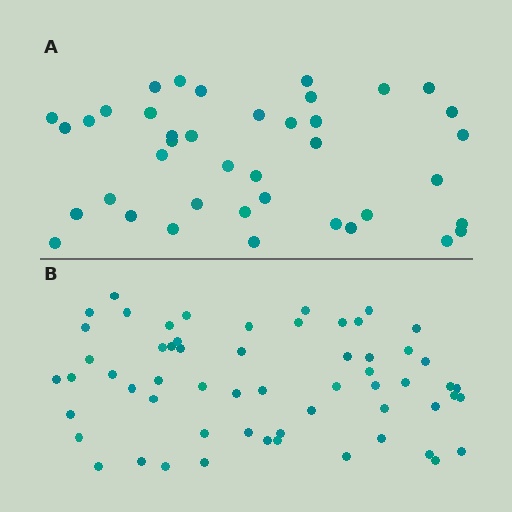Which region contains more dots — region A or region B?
Region B (the bottom region) has more dots.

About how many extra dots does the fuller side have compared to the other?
Region B has approximately 20 more dots than region A.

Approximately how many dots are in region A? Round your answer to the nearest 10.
About 40 dots.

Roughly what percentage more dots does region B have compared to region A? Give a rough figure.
About 50% more.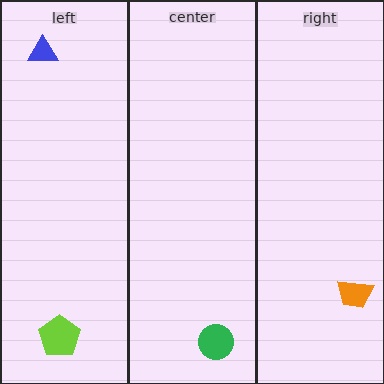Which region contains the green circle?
The center region.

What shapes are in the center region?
The green circle.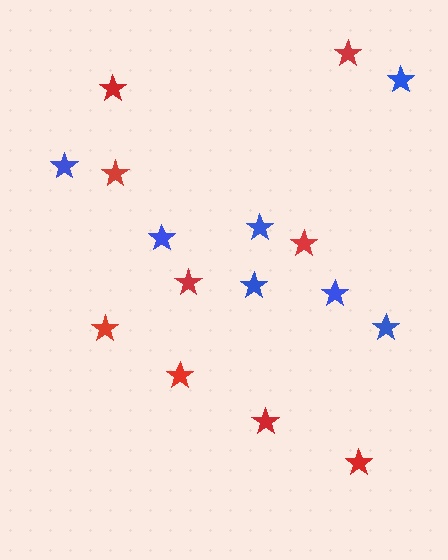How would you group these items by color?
There are 2 groups: one group of blue stars (7) and one group of red stars (9).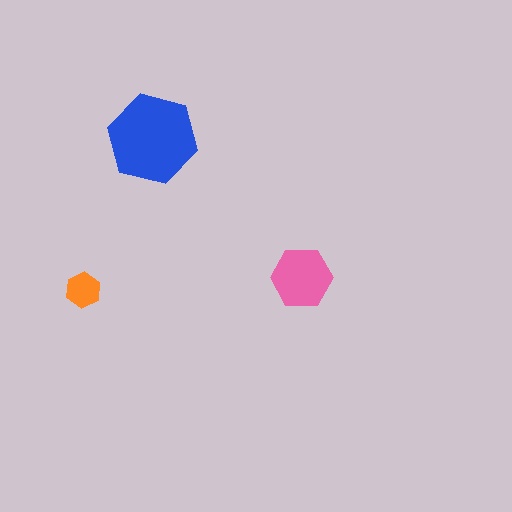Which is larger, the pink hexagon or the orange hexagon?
The pink one.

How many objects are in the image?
There are 3 objects in the image.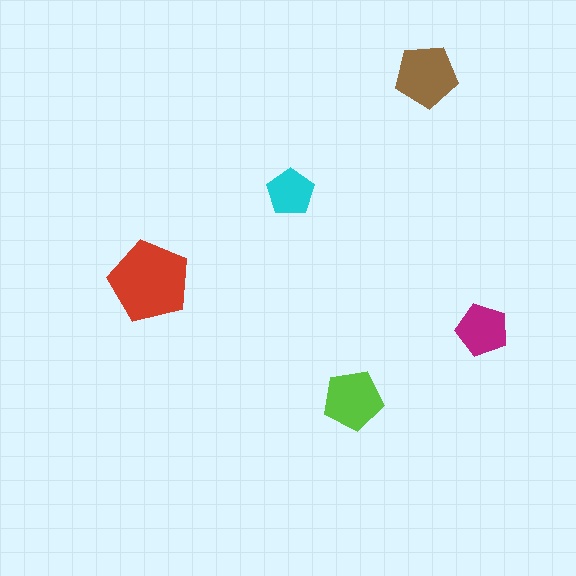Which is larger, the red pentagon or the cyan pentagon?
The red one.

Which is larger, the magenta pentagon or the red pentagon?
The red one.